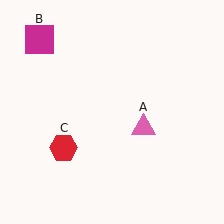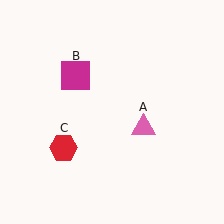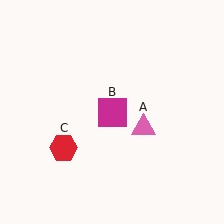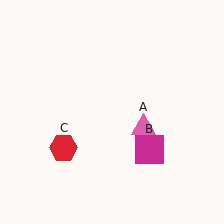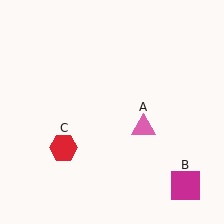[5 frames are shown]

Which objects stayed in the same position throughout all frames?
Pink triangle (object A) and red hexagon (object C) remained stationary.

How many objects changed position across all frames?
1 object changed position: magenta square (object B).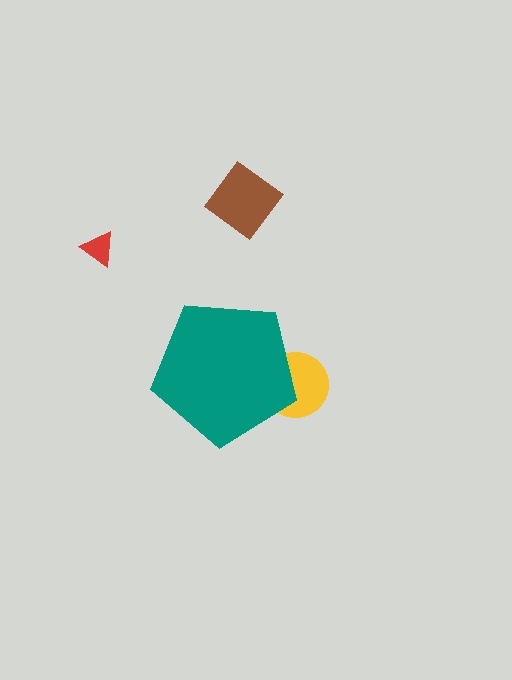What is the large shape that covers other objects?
A teal pentagon.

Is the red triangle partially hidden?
No, the red triangle is fully visible.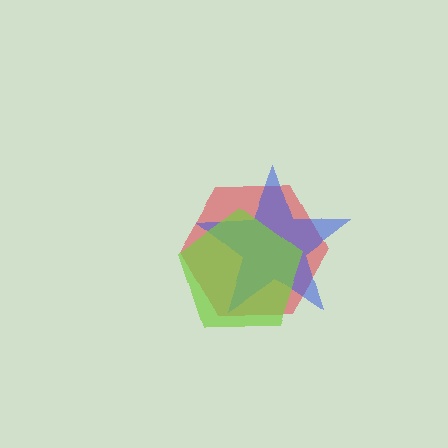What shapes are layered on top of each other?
The layered shapes are: a red hexagon, a blue star, a lime pentagon.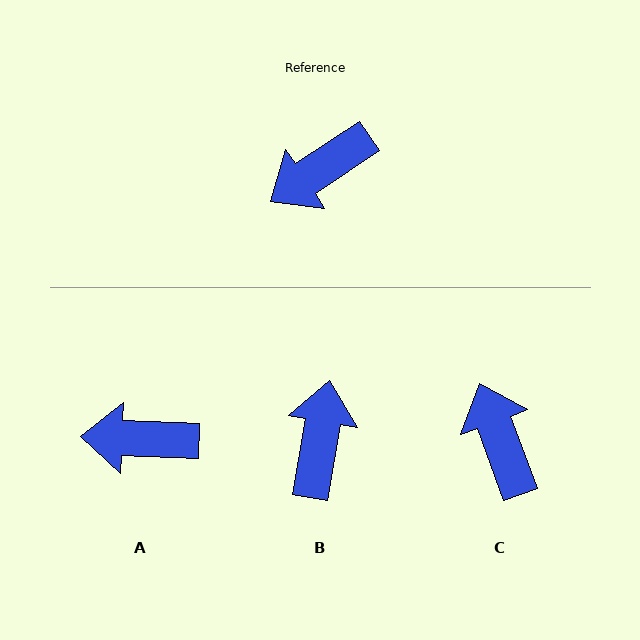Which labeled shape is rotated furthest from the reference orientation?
B, about 133 degrees away.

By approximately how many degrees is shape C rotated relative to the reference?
Approximately 103 degrees clockwise.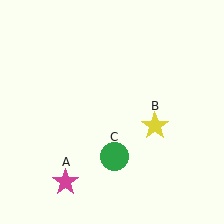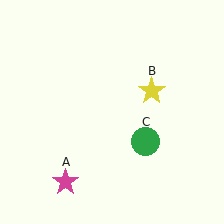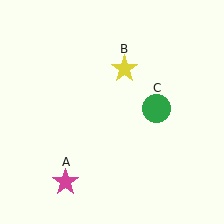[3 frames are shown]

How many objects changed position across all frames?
2 objects changed position: yellow star (object B), green circle (object C).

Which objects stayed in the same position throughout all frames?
Magenta star (object A) remained stationary.